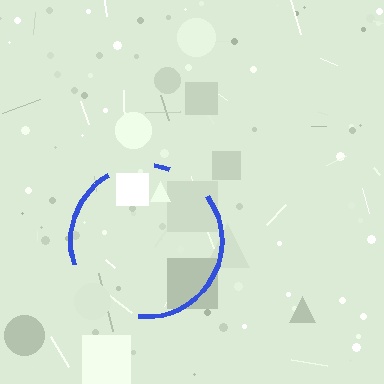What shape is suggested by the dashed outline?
The dashed outline suggests a circle.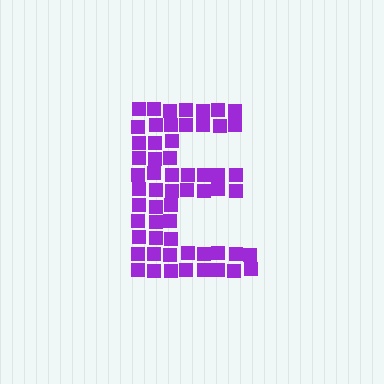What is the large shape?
The large shape is the letter E.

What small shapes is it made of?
It is made of small squares.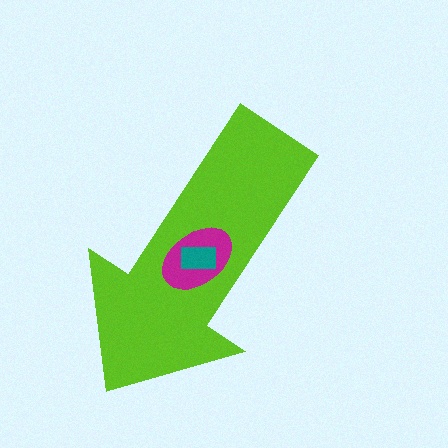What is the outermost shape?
The lime arrow.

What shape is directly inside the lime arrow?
The magenta ellipse.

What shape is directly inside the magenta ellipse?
The teal rectangle.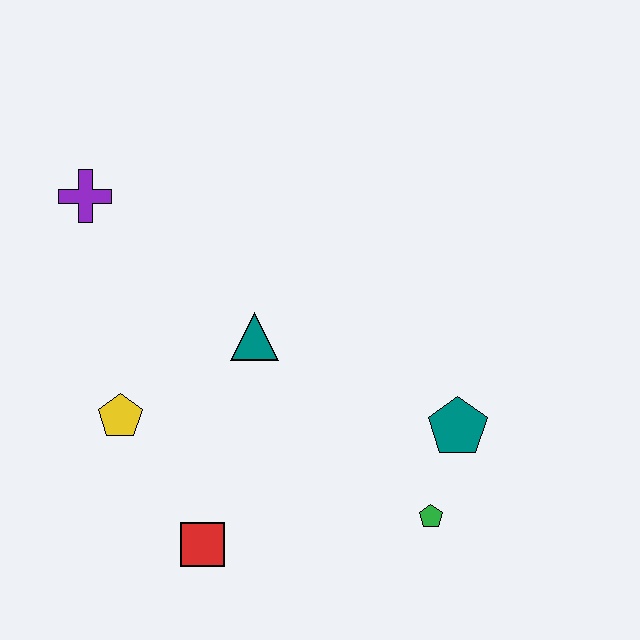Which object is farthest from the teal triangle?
The green pentagon is farthest from the teal triangle.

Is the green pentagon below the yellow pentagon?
Yes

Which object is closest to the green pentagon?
The teal pentagon is closest to the green pentagon.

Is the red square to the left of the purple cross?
No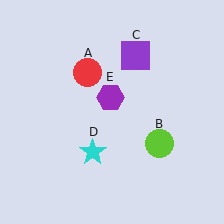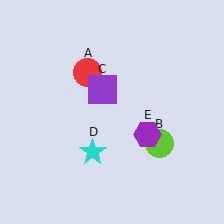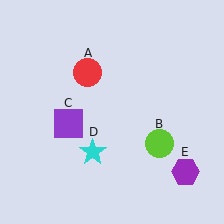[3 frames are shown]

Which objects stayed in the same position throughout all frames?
Red circle (object A) and lime circle (object B) and cyan star (object D) remained stationary.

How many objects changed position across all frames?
2 objects changed position: purple square (object C), purple hexagon (object E).